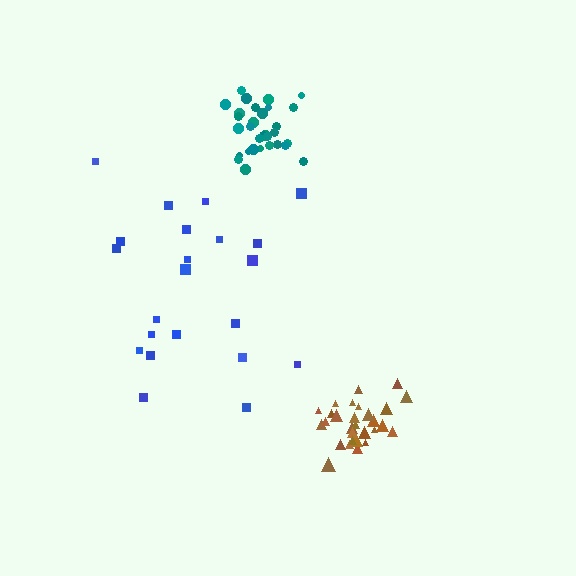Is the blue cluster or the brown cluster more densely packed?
Brown.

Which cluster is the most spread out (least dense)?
Blue.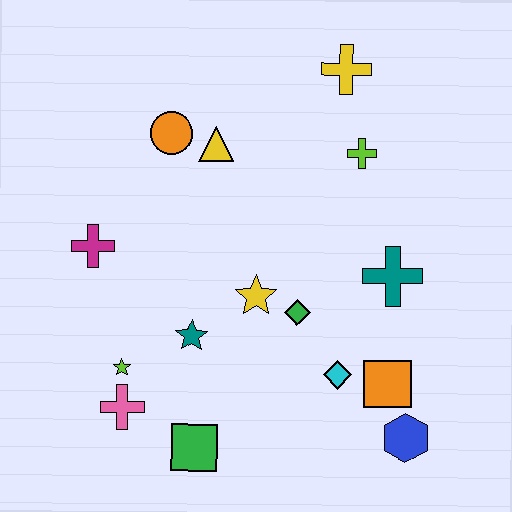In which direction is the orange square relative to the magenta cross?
The orange square is to the right of the magenta cross.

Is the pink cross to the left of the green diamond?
Yes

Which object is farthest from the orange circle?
The blue hexagon is farthest from the orange circle.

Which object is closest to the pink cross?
The lime star is closest to the pink cross.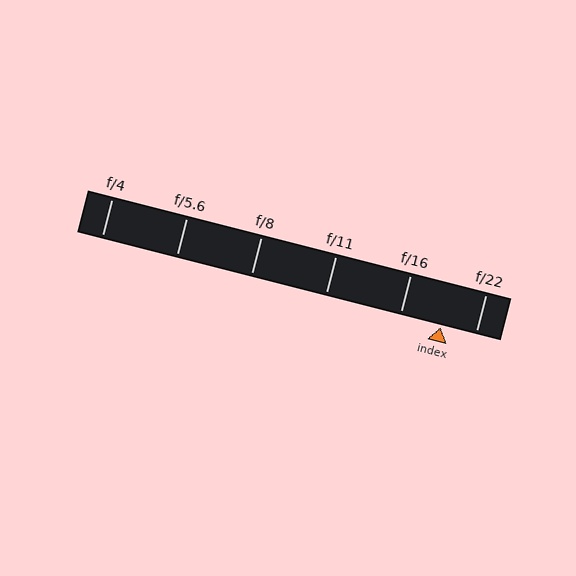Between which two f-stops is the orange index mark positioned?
The index mark is between f/16 and f/22.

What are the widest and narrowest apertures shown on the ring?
The widest aperture shown is f/4 and the narrowest is f/22.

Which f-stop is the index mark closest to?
The index mark is closest to f/22.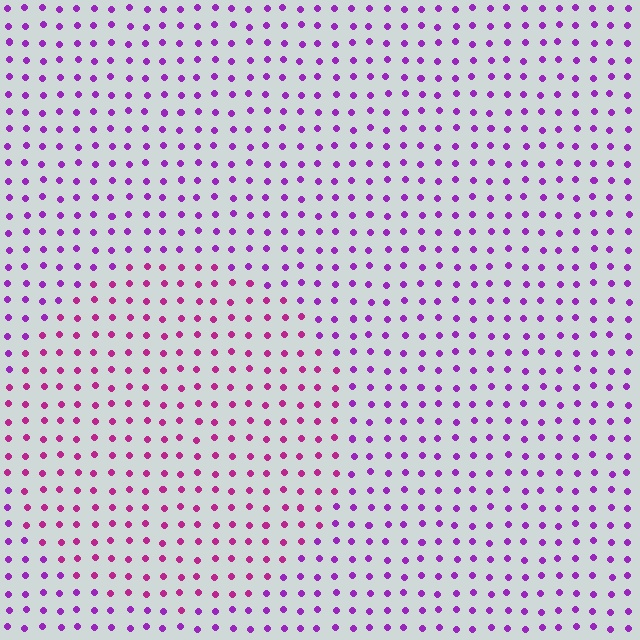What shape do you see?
I see a circle.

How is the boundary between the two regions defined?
The boundary is defined purely by a slight shift in hue (about 31 degrees). Spacing, size, and orientation are identical on both sides.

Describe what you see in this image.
The image is filled with small purple elements in a uniform arrangement. A circle-shaped region is visible where the elements are tinted to a slightly different hue, forming a subtle color boundary.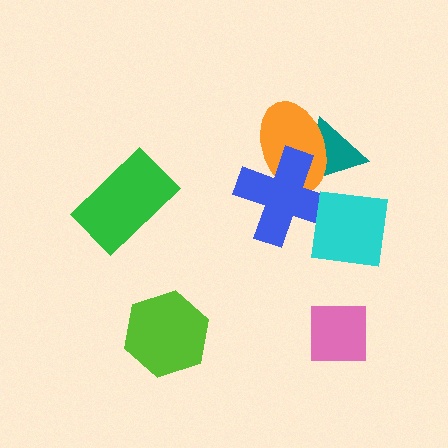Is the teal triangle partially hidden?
Yes, it is partially covered by another shape.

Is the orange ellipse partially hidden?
Yes, it is partially covered by another shape.